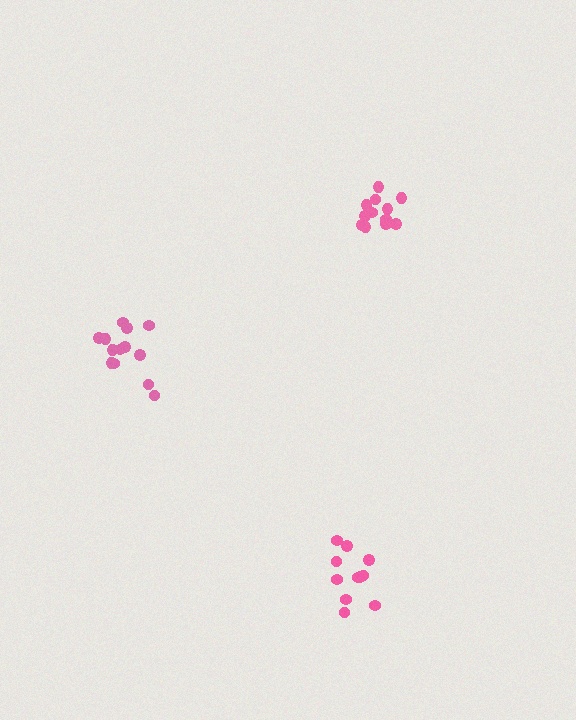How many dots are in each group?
Group 1: 12 dots, Group 2: 11 dots, Group 3: 13 dots (36 total).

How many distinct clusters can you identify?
There are 3 distinct clusters.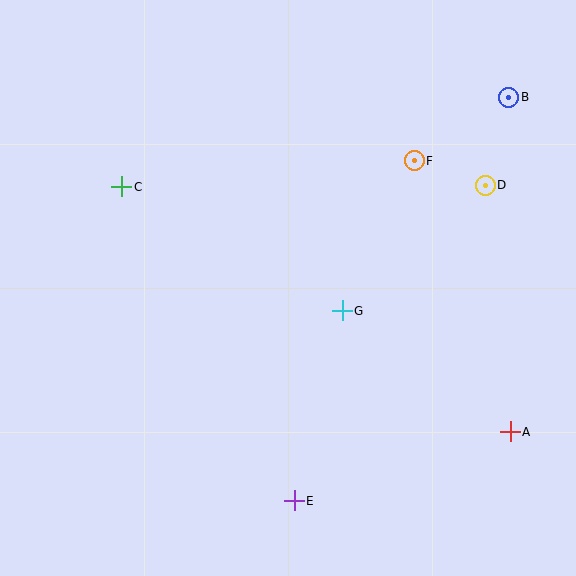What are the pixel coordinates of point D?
Point D is at (485, 185).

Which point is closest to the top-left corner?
Point C is closest to the top-left corner.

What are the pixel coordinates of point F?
Point F is at (414, 161).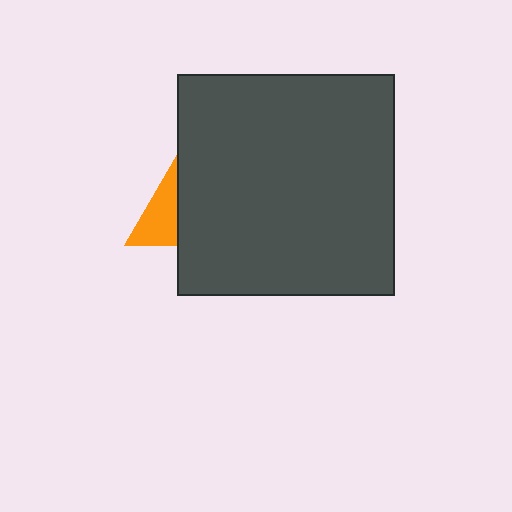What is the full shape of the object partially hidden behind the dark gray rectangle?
The partially hidden object is an orange triangle.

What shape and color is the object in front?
The object in front is a dark gray rectangle.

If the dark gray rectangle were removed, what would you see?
You would see the complete orange triangle.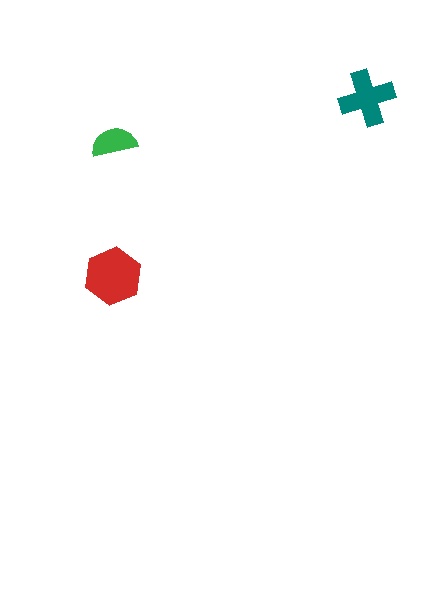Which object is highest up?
The teal cross is topmost.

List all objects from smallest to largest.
The green semicircle, the teal cross, the red hexagon.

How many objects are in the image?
There are 3 objects in the image.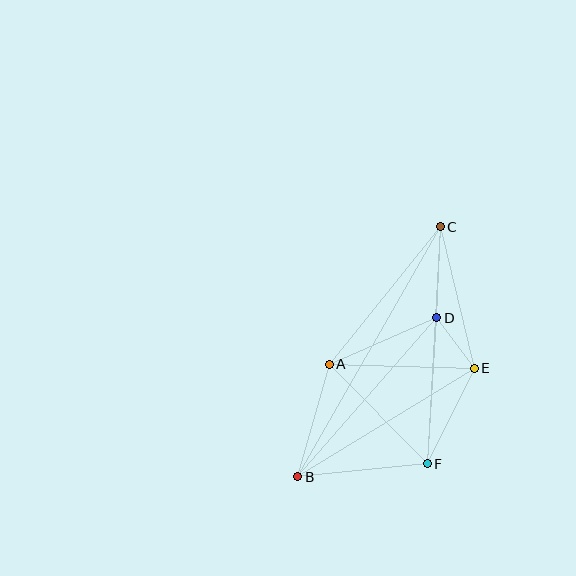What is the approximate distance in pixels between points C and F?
The distance between C and F is approximately 237 pixels.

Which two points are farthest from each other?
Points B and C are farthest from each other.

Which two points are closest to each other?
Points D and E are closest to each other.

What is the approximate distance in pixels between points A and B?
The distance between A and B is approximately 117 pixels.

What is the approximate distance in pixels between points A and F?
The distance between A and F is approximately 140 pixels.